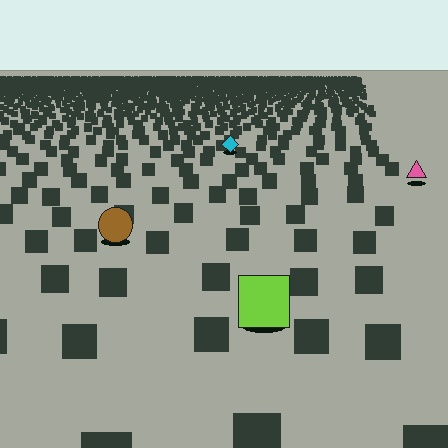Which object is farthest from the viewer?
The cyan diamond is farthest from the viewer. It appears smaller and the ground texture around it is denser.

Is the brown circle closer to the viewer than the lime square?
No. The lime square is closer — you can tell from the texture gradient: the ground texture is coarser near it.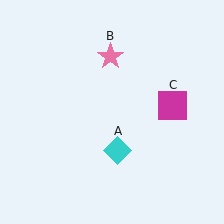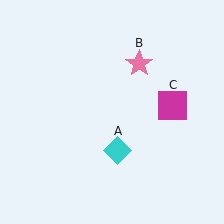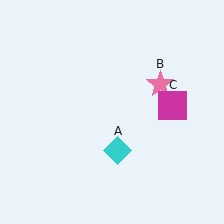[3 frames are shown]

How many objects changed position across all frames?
1 object changed position: pink star (object B).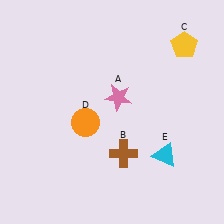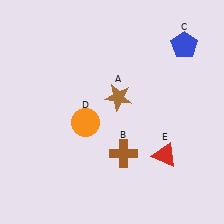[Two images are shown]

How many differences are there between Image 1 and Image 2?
There are 3 differences between the two images.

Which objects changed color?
A changed from pink to brown. C changed from yellow to blue. E changed from cyan to red.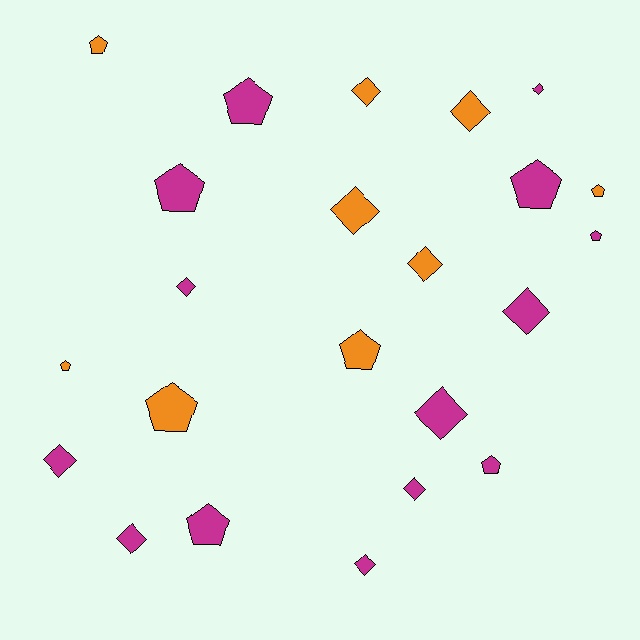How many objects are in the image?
There are 23 objects.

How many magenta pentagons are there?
There are 6 magenta pentagons.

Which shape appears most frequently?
Diamond, with 12 objects.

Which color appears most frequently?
Magenta, with 14 objects.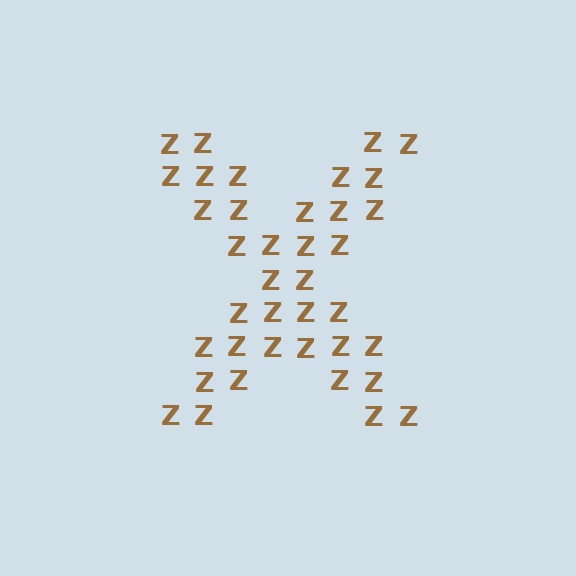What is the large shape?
The large shape is the letter X.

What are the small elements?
The small elements are letter Z's.